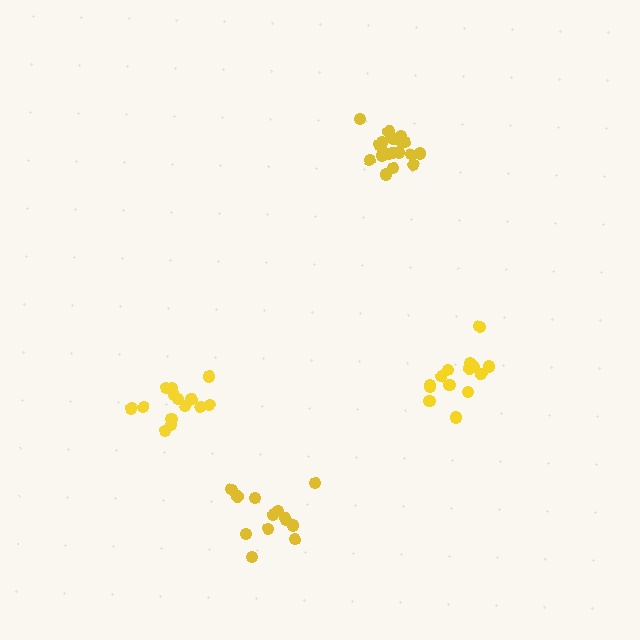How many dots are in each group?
Group 1: 14 dots, Group 2: 19 dots, Group 3: 14 dots, Group 4: 13 dots (60 total).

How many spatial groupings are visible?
There are 4 spatial groupings.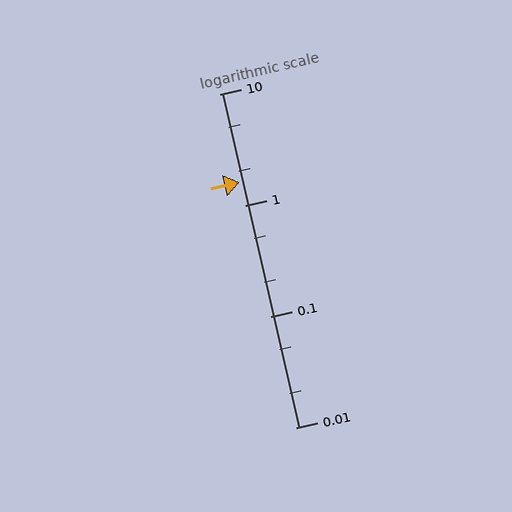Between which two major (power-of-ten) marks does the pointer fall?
The pointer is between 1 and 10.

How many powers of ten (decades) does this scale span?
The scale spans 3 decades, from 0.01 to 10.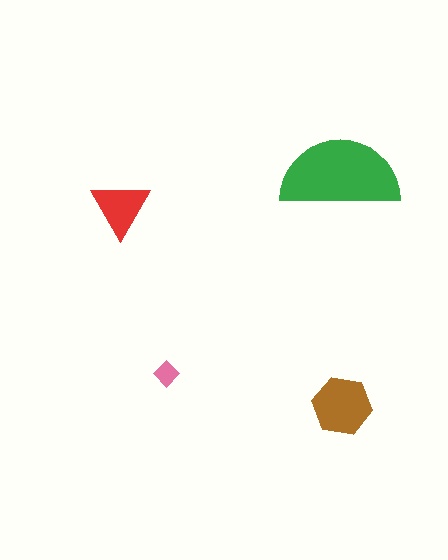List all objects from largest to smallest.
The green semicircle, the brown hexagon, the red triangle, the pink diamond.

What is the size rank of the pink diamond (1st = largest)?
4th.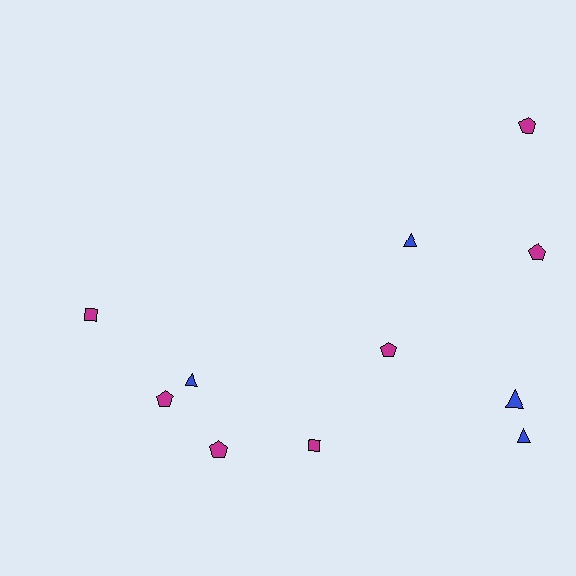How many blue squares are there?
There are no blue squares.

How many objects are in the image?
There are 11 objects.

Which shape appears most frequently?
Pentagon, with 5 objects.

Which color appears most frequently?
Magenta, with 7 objects.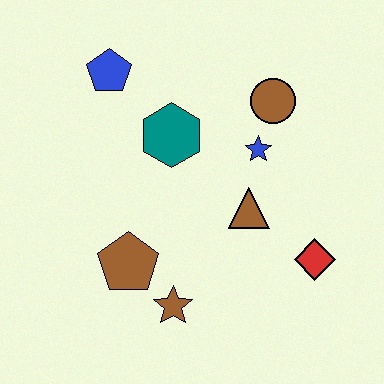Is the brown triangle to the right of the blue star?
No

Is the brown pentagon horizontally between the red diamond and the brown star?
No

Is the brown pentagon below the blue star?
Yes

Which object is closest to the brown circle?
The blue star is closest to the brown circle.